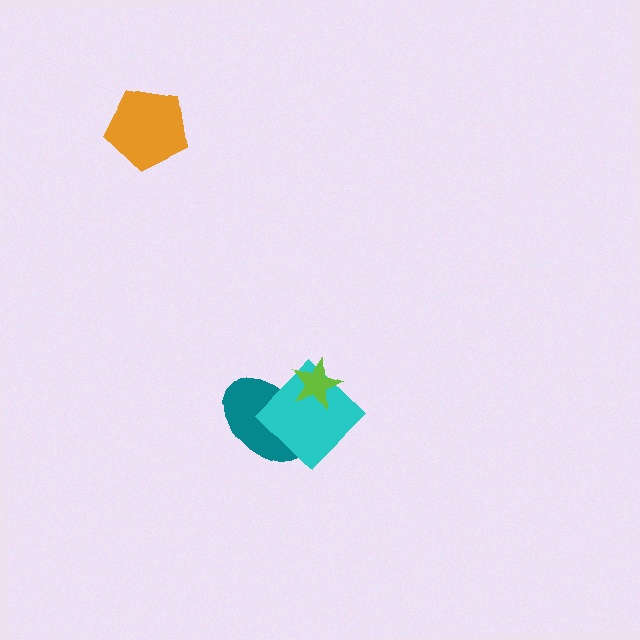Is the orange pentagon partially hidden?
No, no other shape covers it.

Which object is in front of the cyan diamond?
The lime star is in front of the cyan diamond.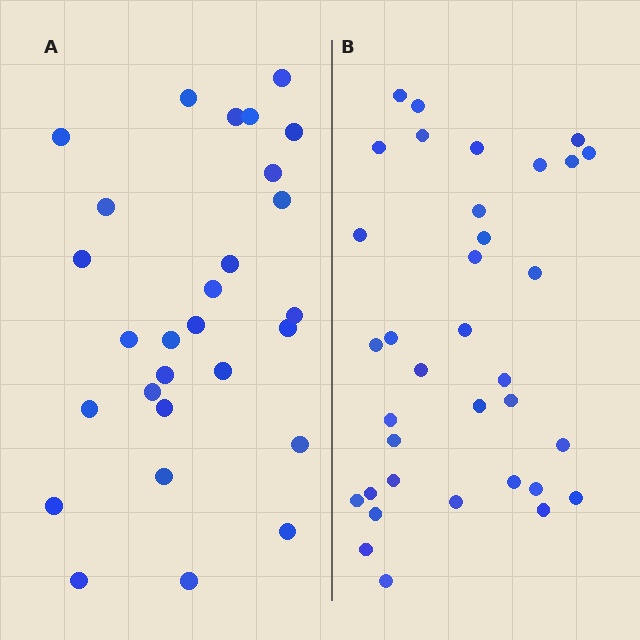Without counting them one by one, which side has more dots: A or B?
Region B (the right region) has more dots.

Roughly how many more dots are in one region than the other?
Region B has roughly 8 or so more dots than region A.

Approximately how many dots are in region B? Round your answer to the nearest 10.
About 40 dots. (The exact count is 35, which rounds to 40.)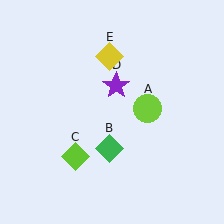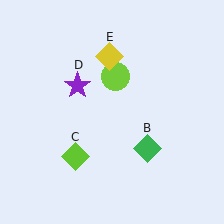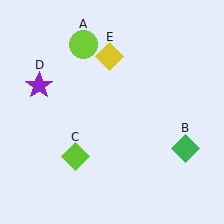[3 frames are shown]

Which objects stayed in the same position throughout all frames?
Lime diamond (object C) and yellow diamond (object E) remained stationary.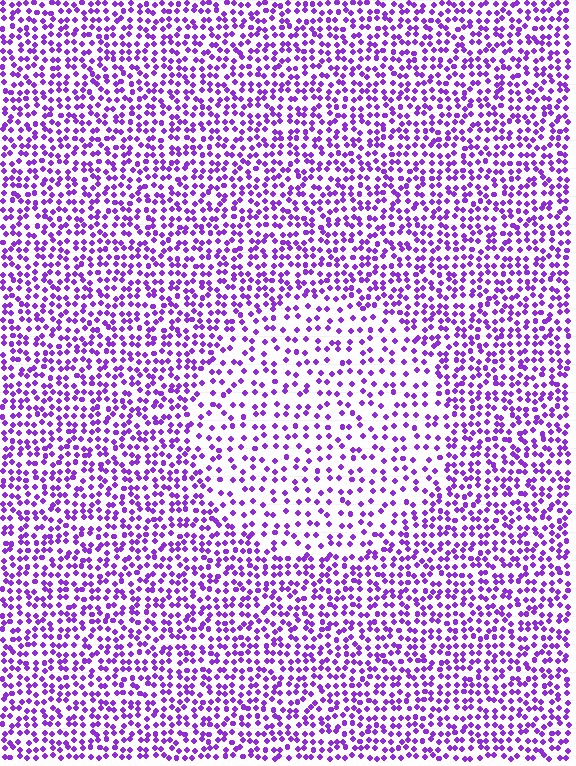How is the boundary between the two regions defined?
The boundary is defined by a change in element density (approximately 1.9x ratio). All elements are the same color, size, and shape.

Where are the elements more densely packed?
The elements are more densely packed outside the circle boundary.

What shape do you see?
I see a circle.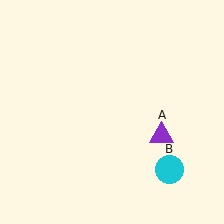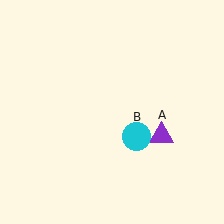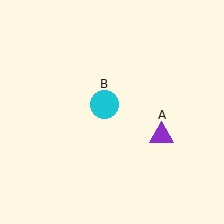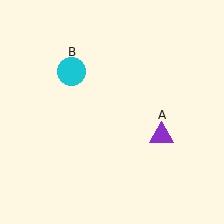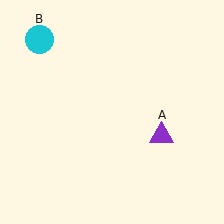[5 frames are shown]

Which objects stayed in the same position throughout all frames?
Purple triangle (object A) remained stationary.